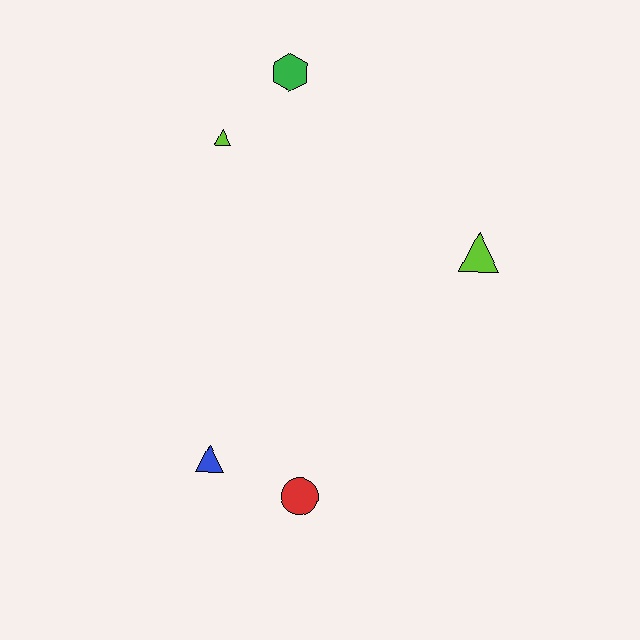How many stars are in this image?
There are no stars.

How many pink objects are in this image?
There are no pink objects.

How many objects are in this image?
There are 5 objects.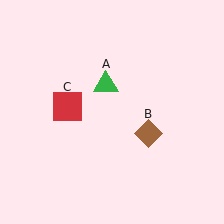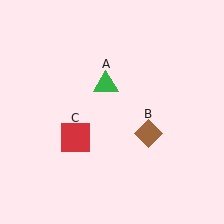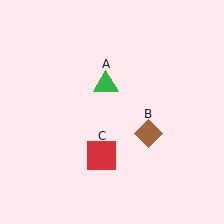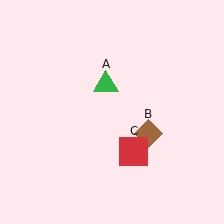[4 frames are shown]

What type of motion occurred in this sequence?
The red square (object C) rotated counterclockwise around the center of the scene.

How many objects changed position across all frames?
1 object changed position: red square (object C).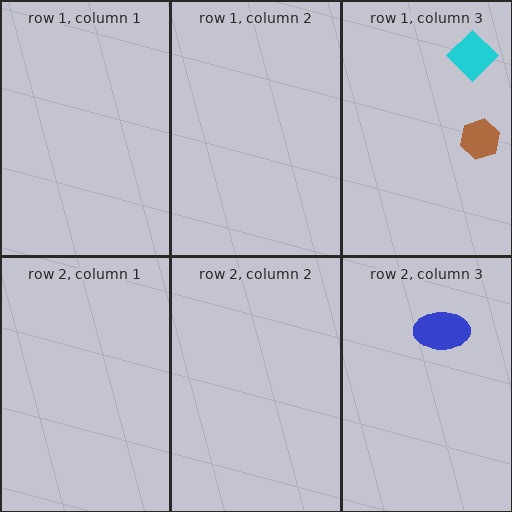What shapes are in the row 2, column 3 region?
The blue ellipse.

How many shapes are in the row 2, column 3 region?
1.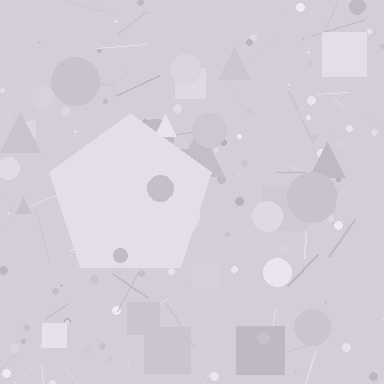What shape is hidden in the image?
A pentagon is hidden in the image.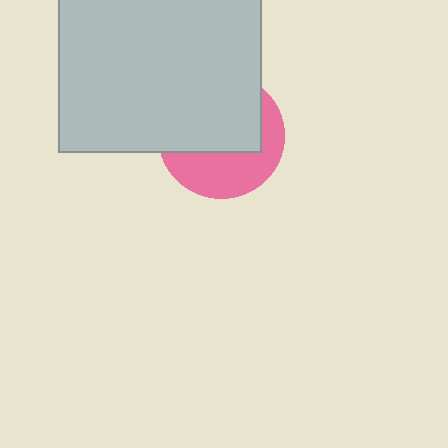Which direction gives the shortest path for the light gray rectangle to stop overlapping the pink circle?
Moving up gives the shortest separation.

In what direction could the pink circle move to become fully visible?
The pink circle could move down. That would shift it out from behind the light gray rectangle entirely.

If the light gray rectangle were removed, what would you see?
You would see the complete pink circle.